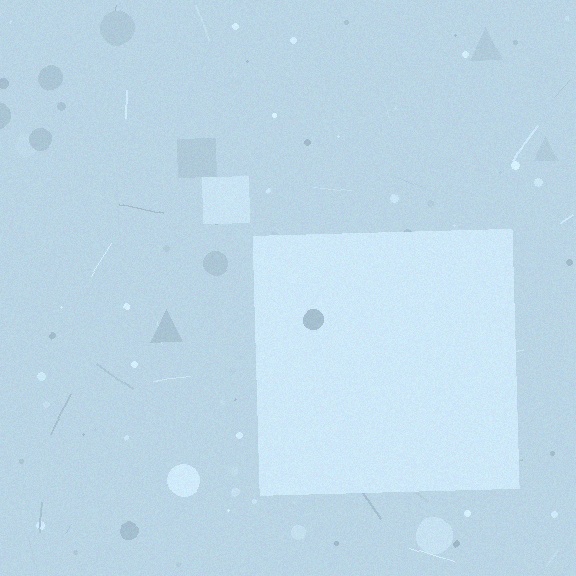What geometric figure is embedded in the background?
A square is embedded in the background.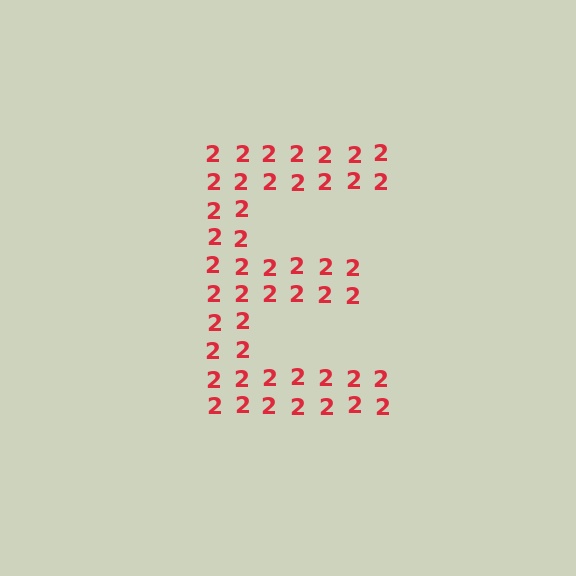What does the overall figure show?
The overall figure shows the letter E.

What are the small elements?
The small elements are digit 2's.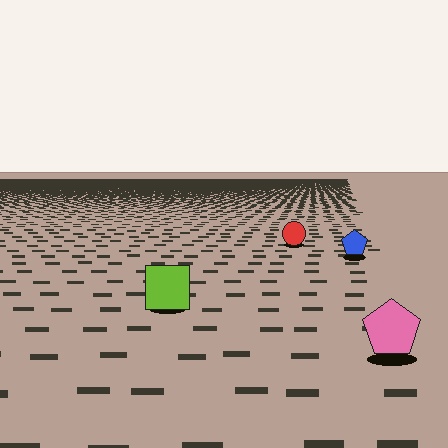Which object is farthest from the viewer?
The red circle is farthest from the viewer. It appears smaller and the ground texture around it is denser.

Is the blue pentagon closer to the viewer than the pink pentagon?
No. The pink pentagon is closer — you can tell from the texture gradient: the ground texture is coarser near it.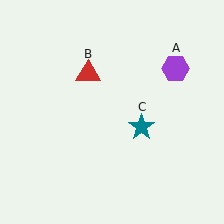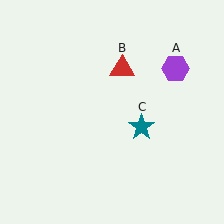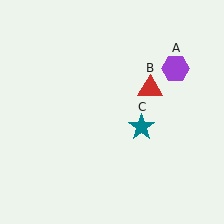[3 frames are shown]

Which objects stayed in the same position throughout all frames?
Purple hexagon (object A) and teal star (object C) remained stationary.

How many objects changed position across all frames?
1 object changed position: red triangle (object B).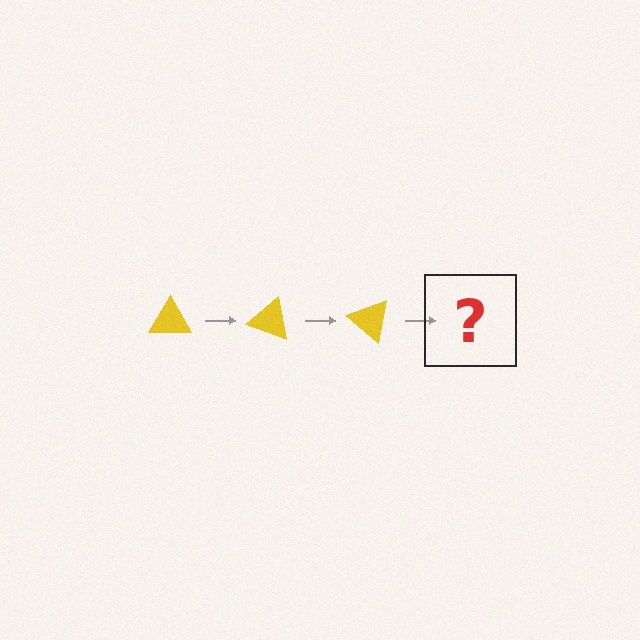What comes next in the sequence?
The next element should be a yellow triangle rotated 60 degrees.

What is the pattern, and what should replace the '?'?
The pattern is that the triangle rotates 20 degrees each step. The '?' should be a yellow triangle rotated 60 degrees.